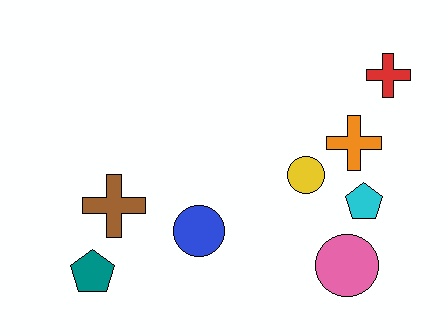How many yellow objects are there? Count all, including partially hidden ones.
There is 1 yellow object.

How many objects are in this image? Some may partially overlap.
There are 8 objects.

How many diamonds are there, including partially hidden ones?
There are no diamonds.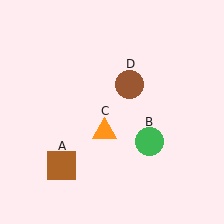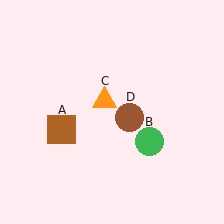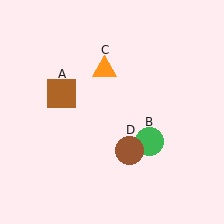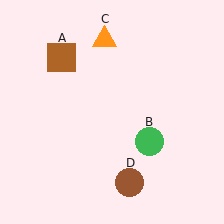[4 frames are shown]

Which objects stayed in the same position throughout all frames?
Green circle (object B) remained stationary.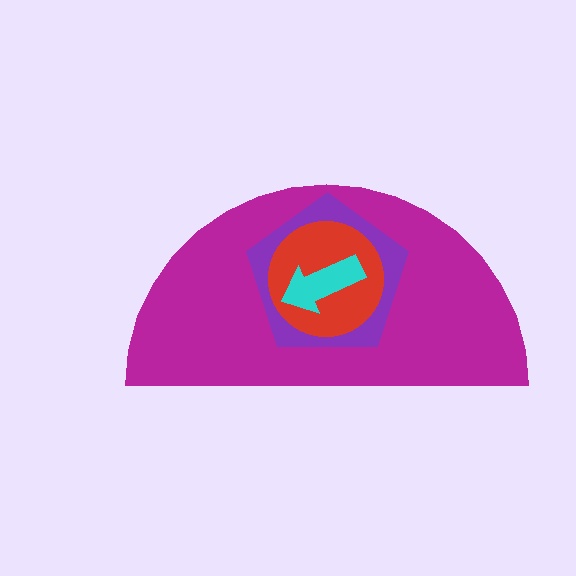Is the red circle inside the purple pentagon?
Yes.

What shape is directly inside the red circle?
The cyan arrow.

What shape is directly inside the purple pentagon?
The red circle.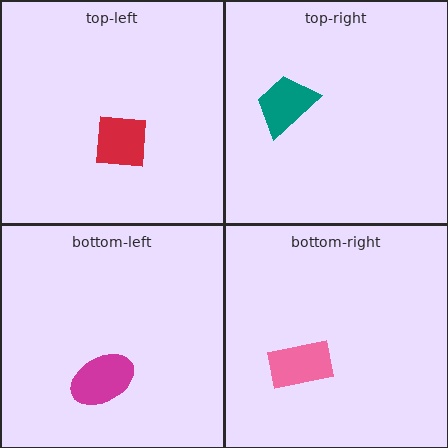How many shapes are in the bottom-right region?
1.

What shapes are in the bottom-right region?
The pink rectangle.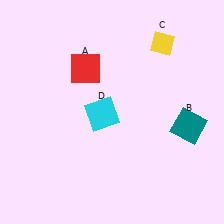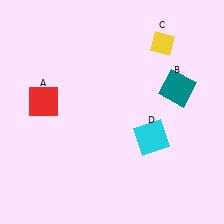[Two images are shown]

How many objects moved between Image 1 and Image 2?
3 objects moved between the two images.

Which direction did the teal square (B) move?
The teal square (B) moved up.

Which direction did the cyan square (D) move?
The cyan square (D) moved right.